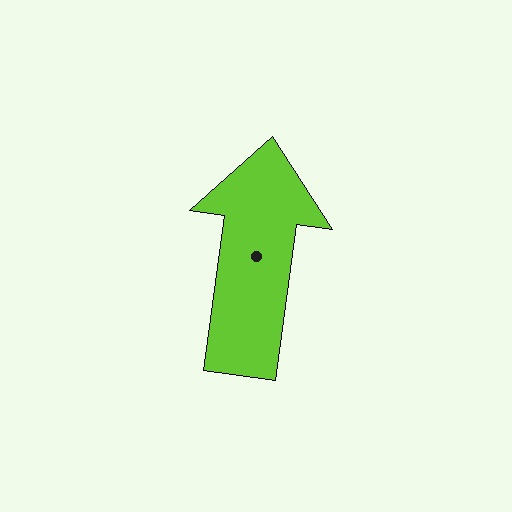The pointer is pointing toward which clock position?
Roughly 12 o'clock.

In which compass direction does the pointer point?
North.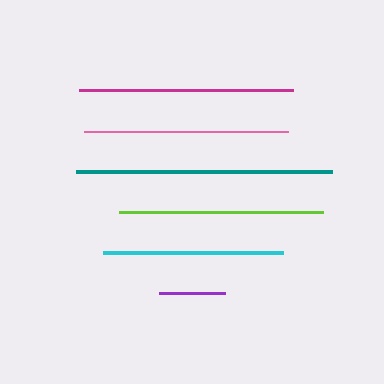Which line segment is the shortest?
The purple line is the shortest at approximately 65 pixels.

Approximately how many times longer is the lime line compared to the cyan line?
The lime line is approximately 1.1 times the length of the cyan line.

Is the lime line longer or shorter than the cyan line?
The lime line is longer than the cyan line.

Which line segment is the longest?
The teal line is the longest at approximately 257 pixels.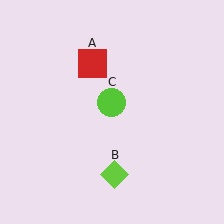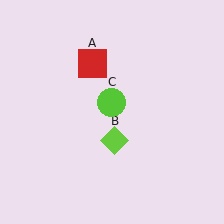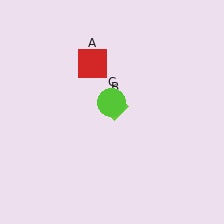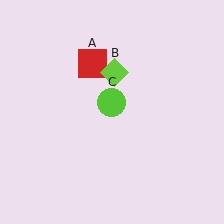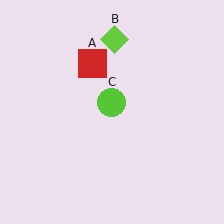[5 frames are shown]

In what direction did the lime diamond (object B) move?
The lime diamond (object B) moved up.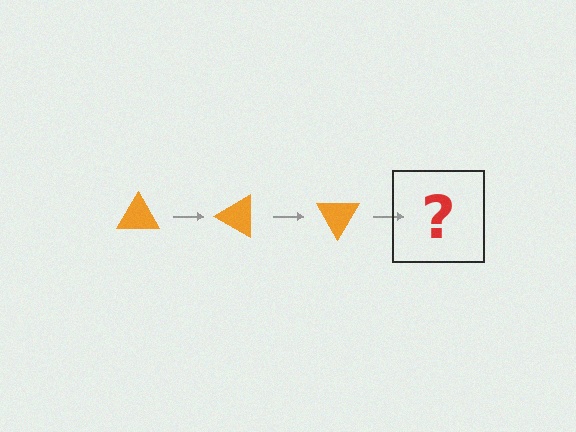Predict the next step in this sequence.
The next step is an orange triangle rotated 90 degrees.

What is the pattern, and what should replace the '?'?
The pattern is that the triangle rotates 30 degrees each step. The '?' should be an orange triangle rotated 90 degrees.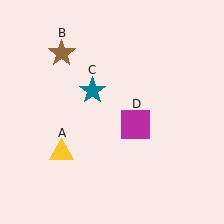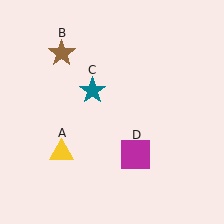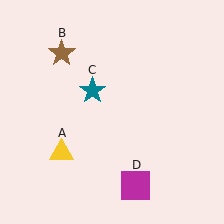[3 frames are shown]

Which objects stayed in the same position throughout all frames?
Yellow triangle (object A) and brown star (object B) and teal star (object C) remained stationary.